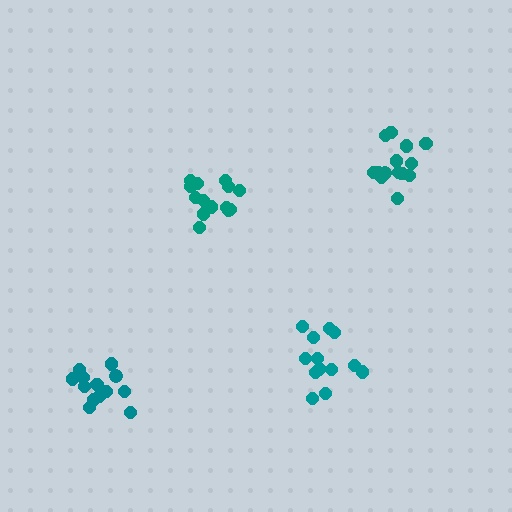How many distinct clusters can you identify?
There are 4 distinct clusters.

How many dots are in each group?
Group 1: 14 dots, Group 2: 13 dots, Group 3: 14 dots, Group 4: 13 dots (54 total).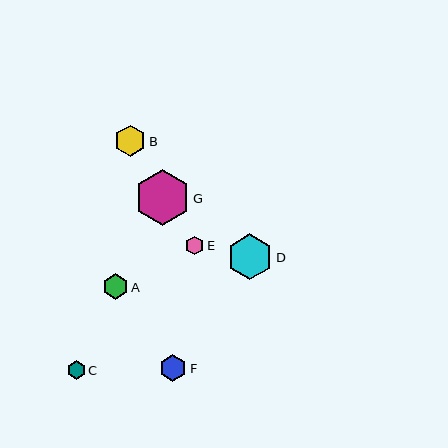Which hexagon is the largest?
Hexagon G is the largest with a size of approximately 56 pixels.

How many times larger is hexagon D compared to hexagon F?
Hexagon D is approximately 1.7 times the size of hexagon F.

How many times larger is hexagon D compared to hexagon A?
Hexagon D is approximately 1.8 times the size of hexagon A.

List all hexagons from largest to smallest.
From largest to smallest: G, D, B, F, A, E, C.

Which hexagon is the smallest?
Hexagon C is the smallest with a size of approximately 18 pixels.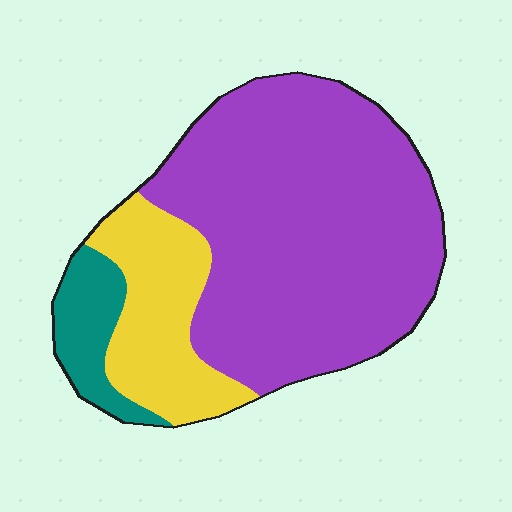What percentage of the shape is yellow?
Yellow takes up between a sixth and a third of the shape.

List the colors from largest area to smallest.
From largest to smallest: purple, yellow, teal.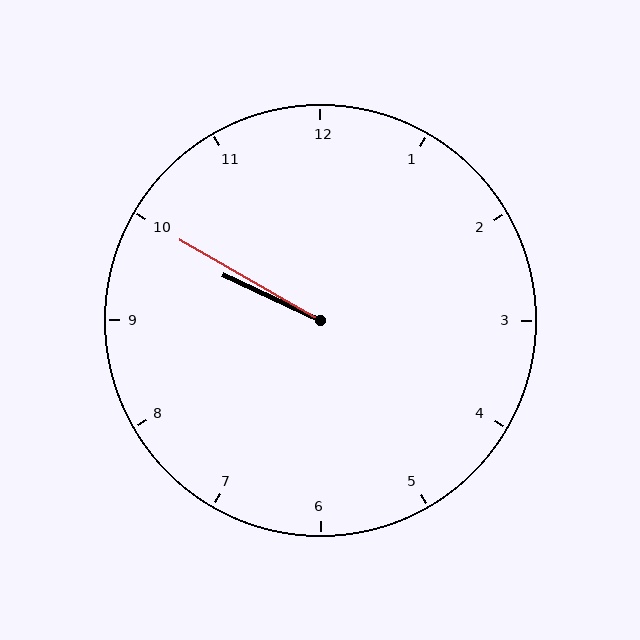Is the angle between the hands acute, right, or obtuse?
It is acute.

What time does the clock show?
9:50.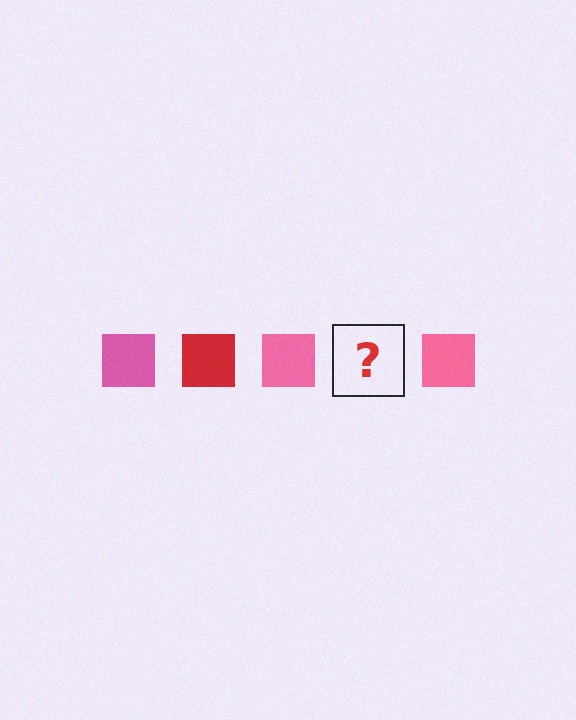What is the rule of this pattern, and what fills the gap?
The rule is that the pattern cycles through pink, red squares. The gap should be filled with a red square.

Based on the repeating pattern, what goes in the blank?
The blank should be a red square.